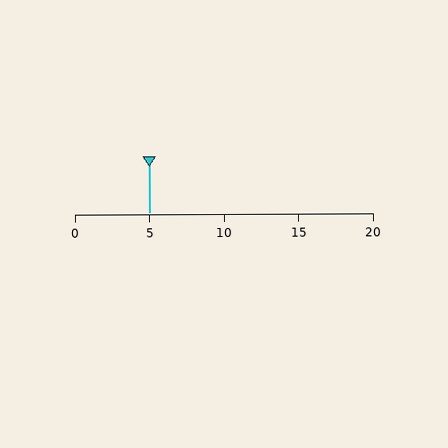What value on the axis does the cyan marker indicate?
The marker indicates approximately 5.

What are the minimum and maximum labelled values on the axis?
The axis runs from 0 to 20.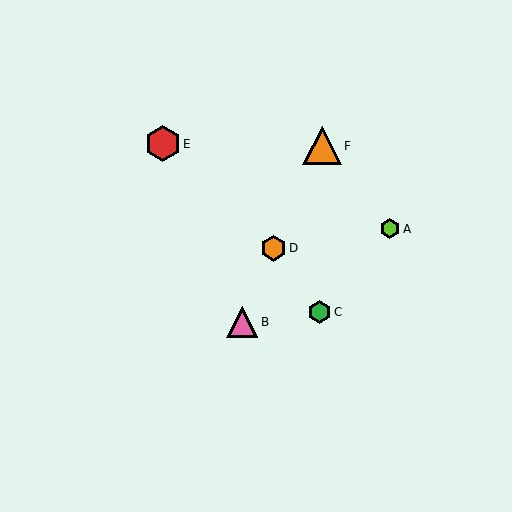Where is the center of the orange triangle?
The center of the orange triangle is at (322, 146).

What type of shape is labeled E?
Shape E is a red hexagon.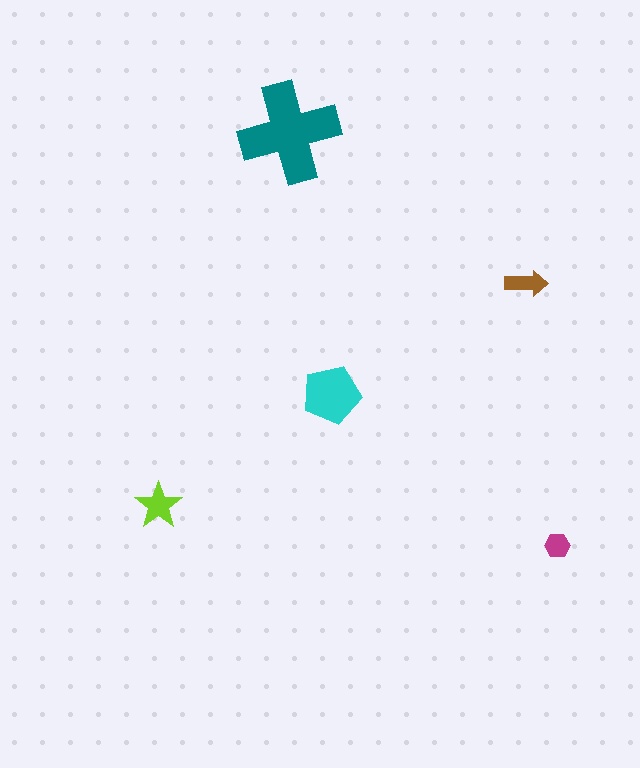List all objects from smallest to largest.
The magenta hexagon, the brown arrow, the lime star, the cyan pentagon, the teal cross.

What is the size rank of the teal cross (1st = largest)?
1st.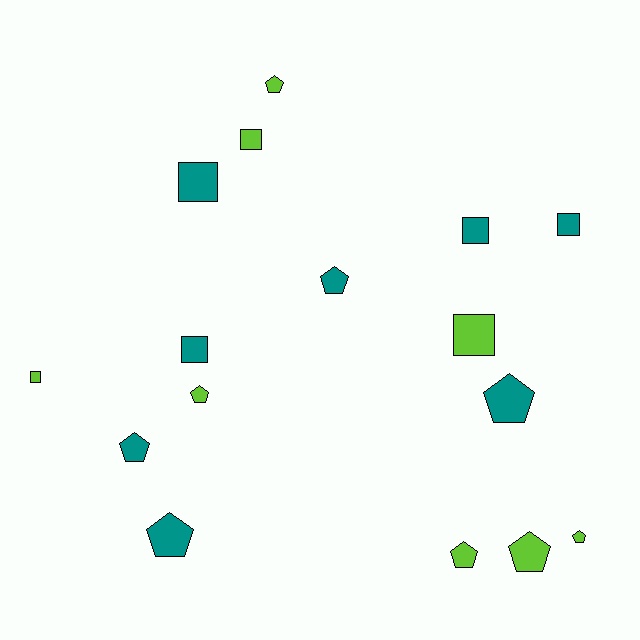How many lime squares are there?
There are 3 lime squares.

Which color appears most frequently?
Teal, with 8 objects.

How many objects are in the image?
There are 16 objects.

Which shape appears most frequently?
Pentagon, with 9 objects.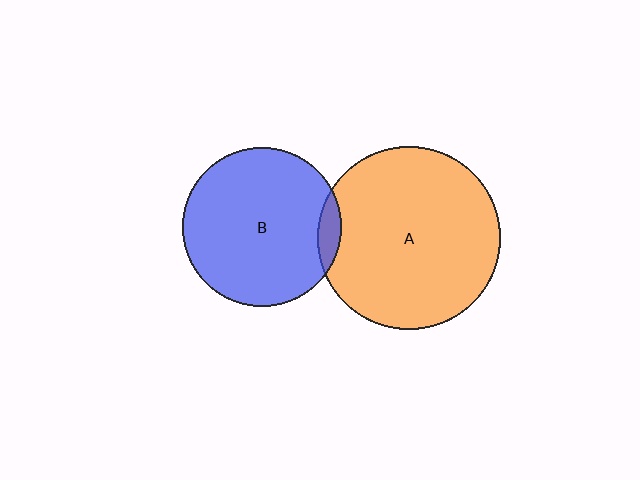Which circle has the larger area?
Circle A (orange).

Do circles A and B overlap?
Yes.